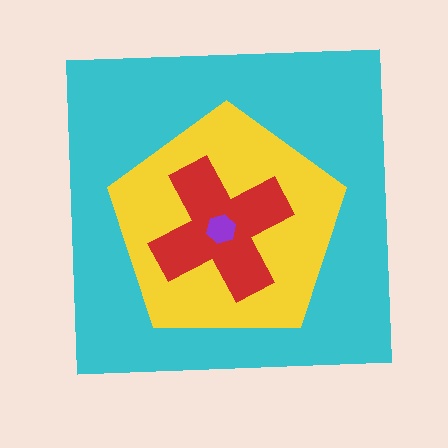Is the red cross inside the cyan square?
Yes.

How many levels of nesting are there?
4.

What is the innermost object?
The purple hexagon.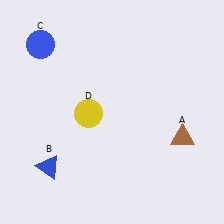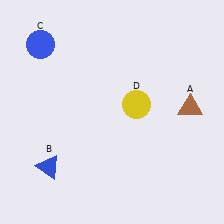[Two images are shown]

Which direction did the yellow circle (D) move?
The yellow circle (D) moved right.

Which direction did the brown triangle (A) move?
The brown triangle (A) moved up.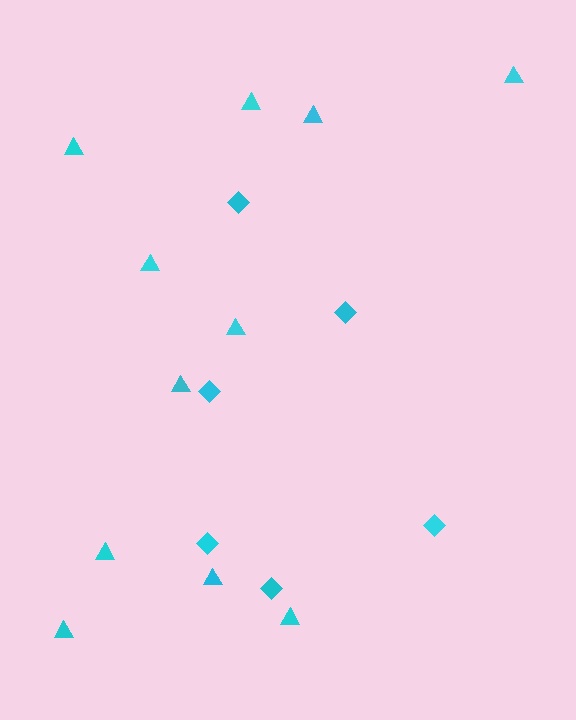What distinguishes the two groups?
There are 2 groups: one group of diamonds (6) and one group of triangles (11).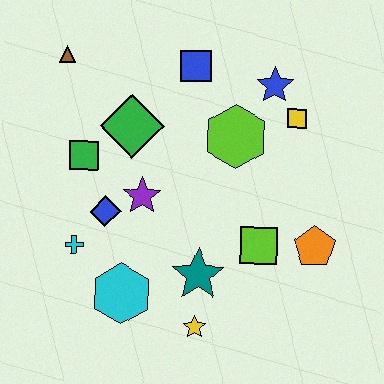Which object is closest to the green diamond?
The green square is closest to the green diamond.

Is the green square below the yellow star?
No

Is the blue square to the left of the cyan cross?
No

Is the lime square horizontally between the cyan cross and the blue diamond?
No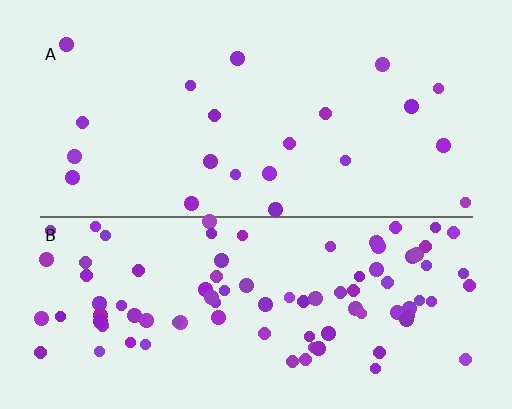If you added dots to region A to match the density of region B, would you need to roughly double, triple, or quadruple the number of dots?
Approximately quadruple.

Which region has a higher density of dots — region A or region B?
B (the bottom).